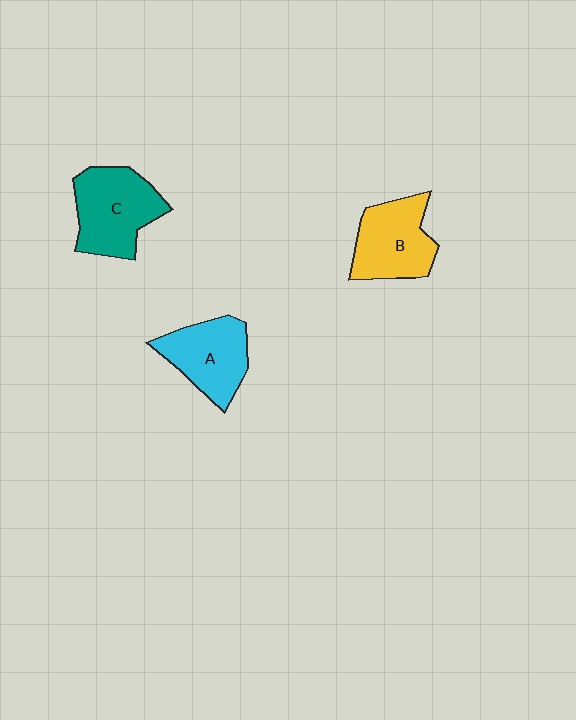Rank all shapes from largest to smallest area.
From largest to smallest: C (teal), B (yellow), A (cyan).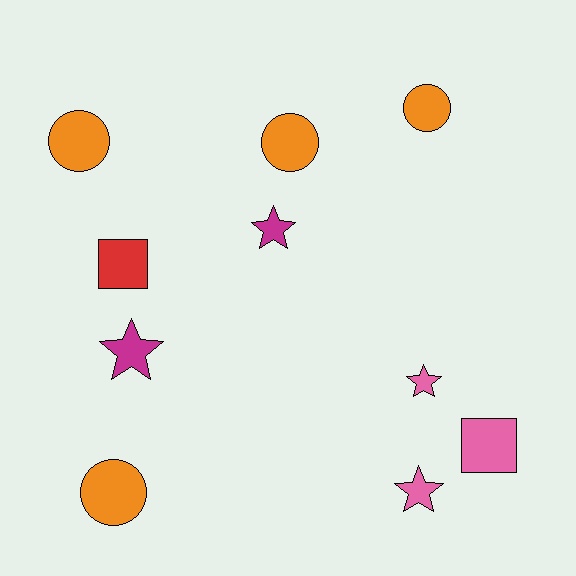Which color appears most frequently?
Orange, with 4 objects.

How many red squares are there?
There is 1 red square.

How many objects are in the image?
There are 10 objects.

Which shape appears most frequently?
Circle, with 4 objects.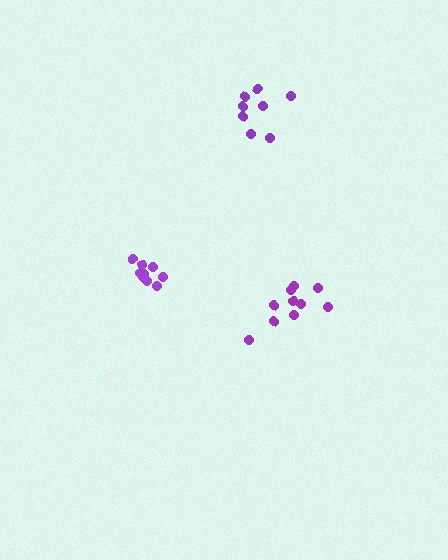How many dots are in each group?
Group 1: 9 dots, Group 2: 8 dots, Group 3: 10 dots (27 total).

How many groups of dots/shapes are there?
There are 3 groups.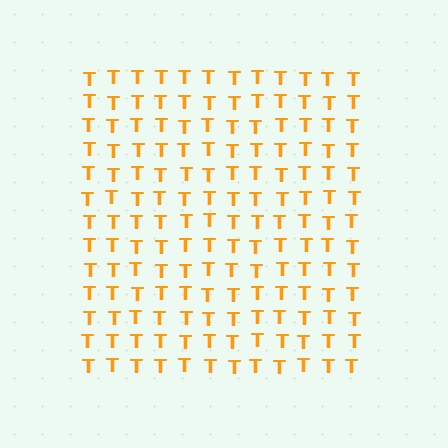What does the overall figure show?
The overall figure shows a square.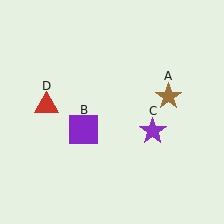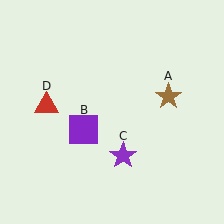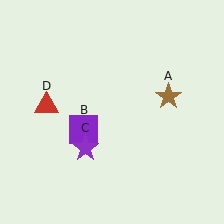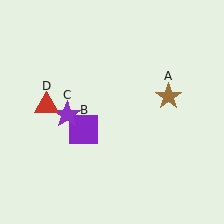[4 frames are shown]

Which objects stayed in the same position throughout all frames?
Brown star (object A) and purple square (object B) and red triangle (object D) remained stationary.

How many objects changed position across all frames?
1 object changed position: purple star (object C).